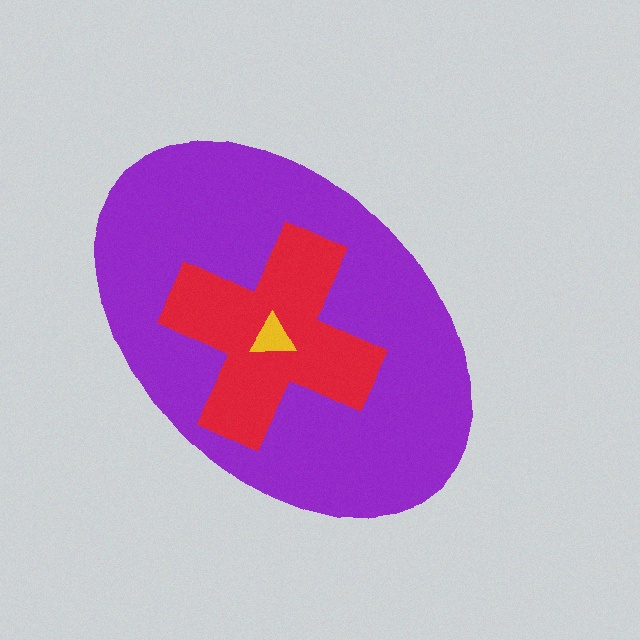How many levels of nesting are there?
3.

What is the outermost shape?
The purple ellipse.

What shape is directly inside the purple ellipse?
The red cross.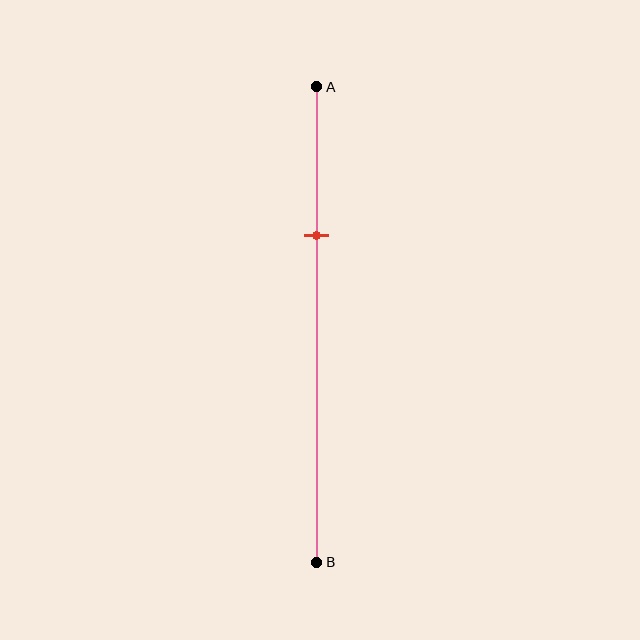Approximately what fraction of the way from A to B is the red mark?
The red mark is approximately 30% of the way from A to B.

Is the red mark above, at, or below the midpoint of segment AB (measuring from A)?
The red mark is above the midpoint of segment AB.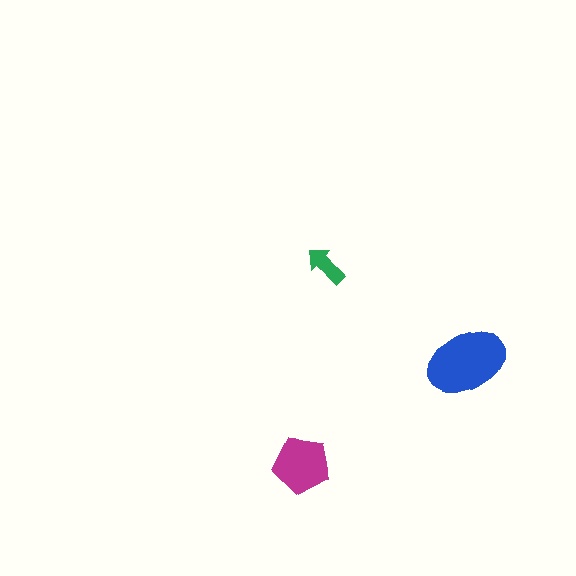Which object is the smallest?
The green arrow.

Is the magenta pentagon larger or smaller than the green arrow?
Larger.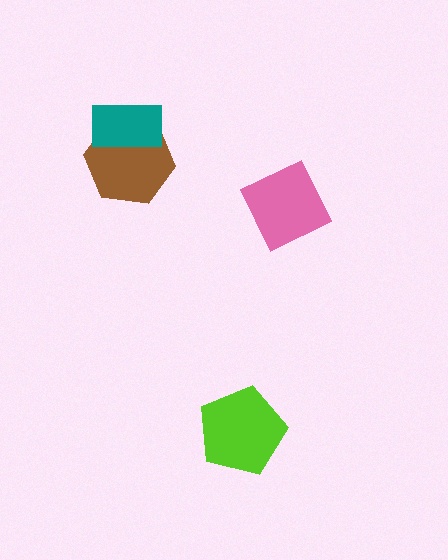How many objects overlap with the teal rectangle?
1 object overlaps with the teal rectangle.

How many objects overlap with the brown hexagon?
1 object overlaps with the brown hexagon.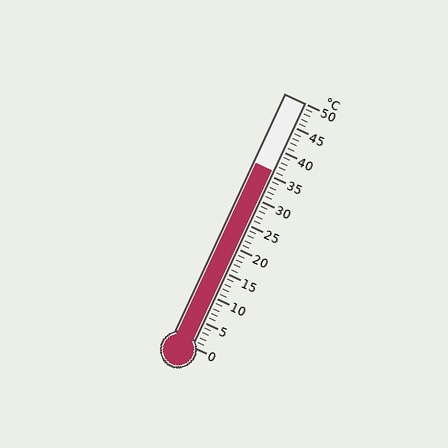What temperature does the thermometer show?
The thermometer shows approximately 36°C.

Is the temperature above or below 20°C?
The temperature is above 20°C.